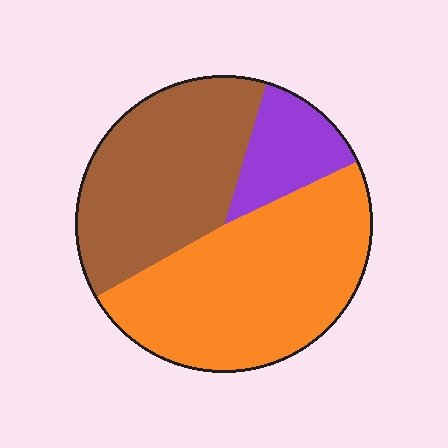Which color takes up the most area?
Orange, at roughly 50%.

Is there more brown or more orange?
Orange.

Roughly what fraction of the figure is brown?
Brown covers about 40% of the figure.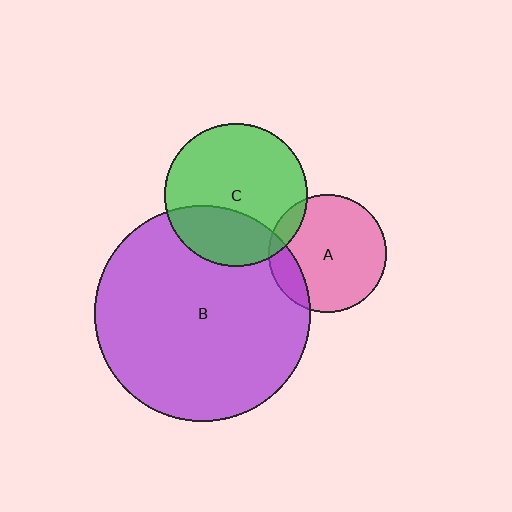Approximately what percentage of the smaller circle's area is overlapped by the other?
Approximately 10%.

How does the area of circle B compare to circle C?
Approximately 2.3 times.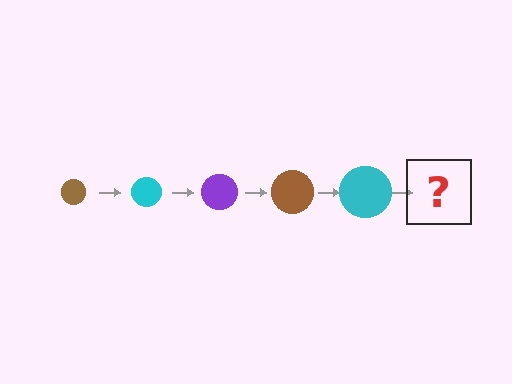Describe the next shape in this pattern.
It should be a purple circle, larger than the previous one.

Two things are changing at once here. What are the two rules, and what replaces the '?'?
The two rules are that the circle grows larger each step and the color cycles through brown, cyan, and purple. The '?' should be a purple circle, larger than the previous one.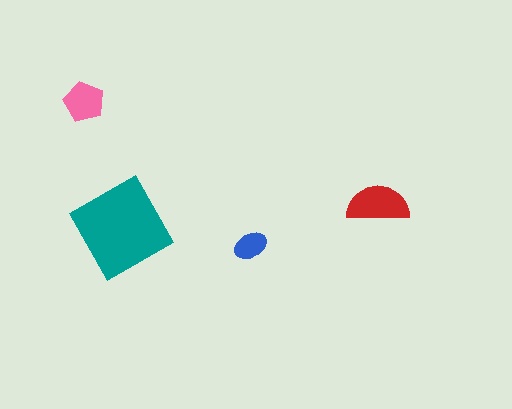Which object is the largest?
The teal square.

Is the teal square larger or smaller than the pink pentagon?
Larger.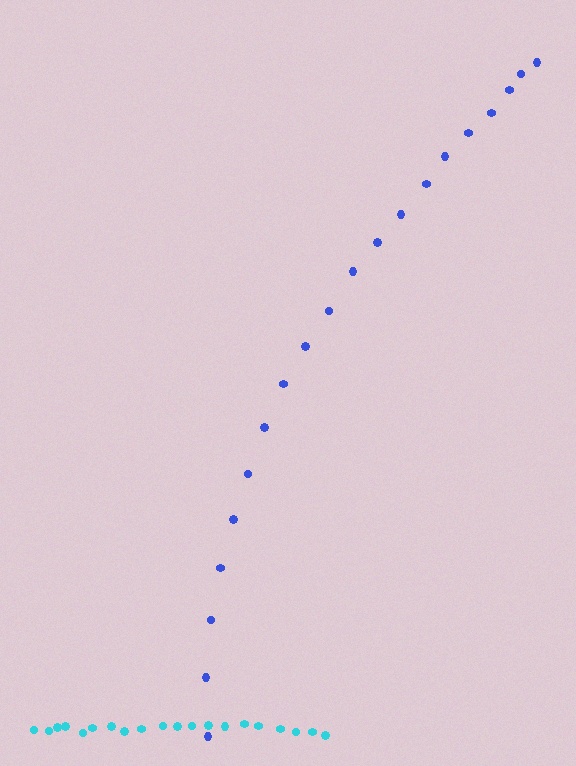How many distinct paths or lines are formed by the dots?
There are 2 distinct paths.